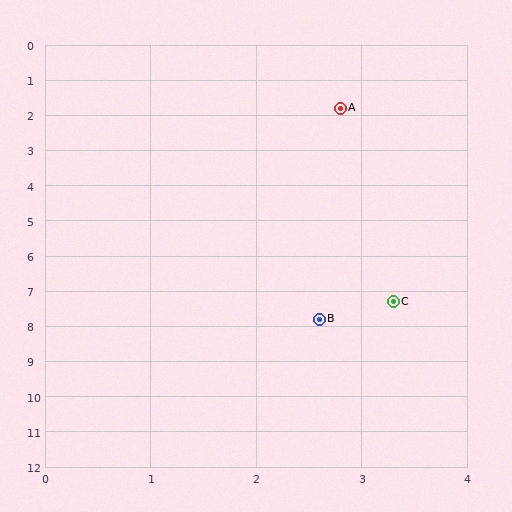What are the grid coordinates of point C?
Point C is at approximately (3.3, 7.3).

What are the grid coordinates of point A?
Point A is at approximately (2.8, 1.8).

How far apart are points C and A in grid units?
Points C and A are about 5.5 grid units apart.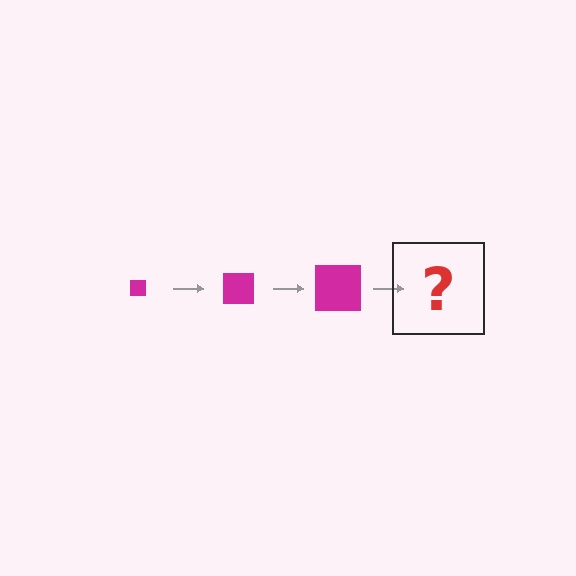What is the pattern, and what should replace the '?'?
The pattern is that the square gets progressively larger each step. The '?' should be a magenta square, larger than the previous one.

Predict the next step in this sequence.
The next step is a magenta square, larger than the previous one.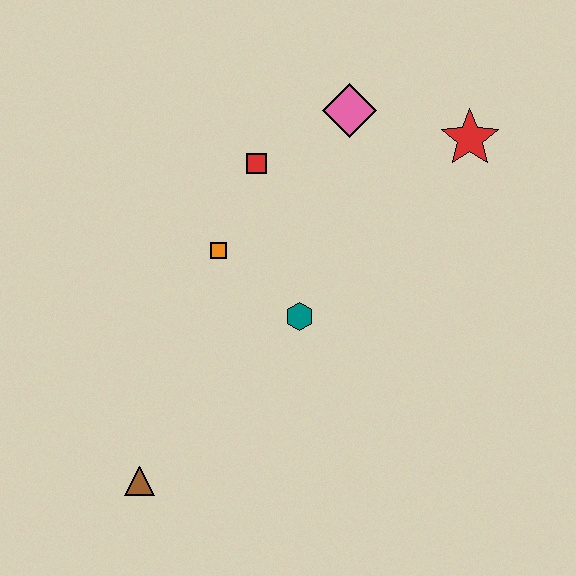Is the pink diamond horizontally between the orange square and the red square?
No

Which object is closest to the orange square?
The red square is closest to the orange square.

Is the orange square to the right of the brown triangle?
Yes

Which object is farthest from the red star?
The brown triangle is farthest from the red star.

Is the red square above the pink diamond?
No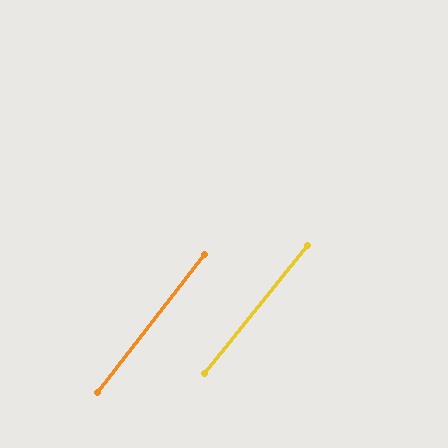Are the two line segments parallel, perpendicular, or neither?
Parallel — their directions differ by only 1.1°.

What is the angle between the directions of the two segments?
Approximately 1 degree.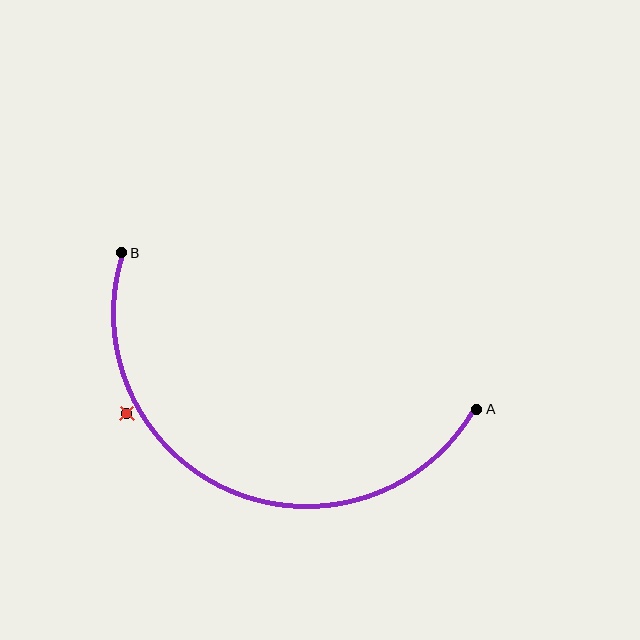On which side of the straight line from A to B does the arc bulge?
The arc bulges below the straight line connecting A and B.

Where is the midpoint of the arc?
The arc midpoint is the point on the curve farthest from the straight line joining A and B. It sits below that line.